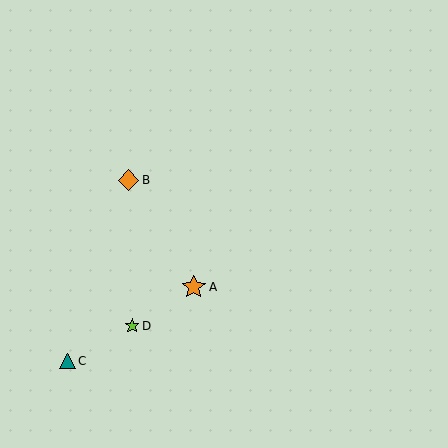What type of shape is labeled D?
Shape D is a lime star.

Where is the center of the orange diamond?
The center of the orange diamond is at (128, 180).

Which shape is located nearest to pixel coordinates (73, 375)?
The teal triangle (labeled C) at (68, 361) is nearest to that location.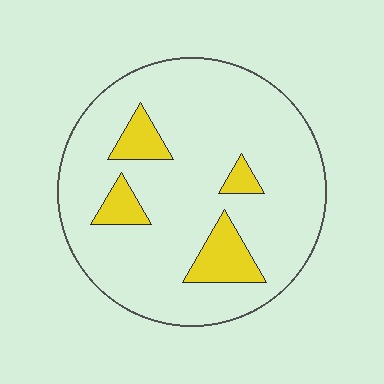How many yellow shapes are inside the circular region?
4.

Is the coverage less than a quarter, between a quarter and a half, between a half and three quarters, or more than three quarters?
Less than a quarter.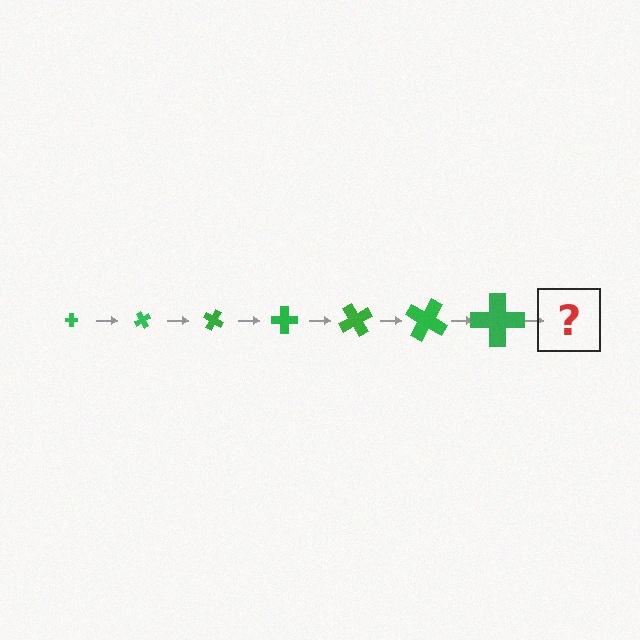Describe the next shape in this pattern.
It should be a cross, larger than the previous one and rotated 420 degrees from the start.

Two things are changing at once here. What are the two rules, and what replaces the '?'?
The two rules are that the cross grows larger each step and it rotates 60 degrees each step. The '?' should be a cross, larger than the previous one and rotated 420 degrees from the start.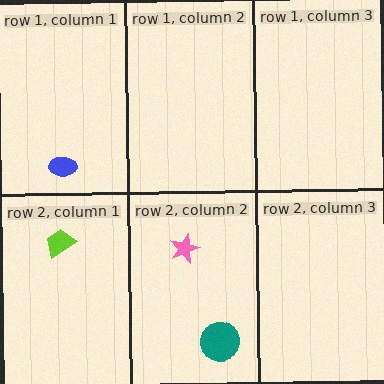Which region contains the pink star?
The row 2, column 2 region.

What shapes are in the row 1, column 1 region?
The blue ellipse.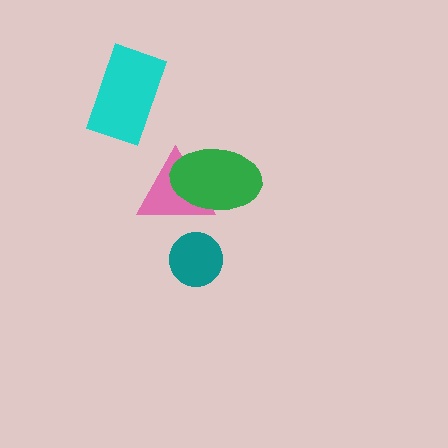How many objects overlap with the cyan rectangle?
0 objects overlap with the cyan rectangle.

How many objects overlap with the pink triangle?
1 object overlaps with the pink triangle.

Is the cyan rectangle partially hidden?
No, no other shape covers it.